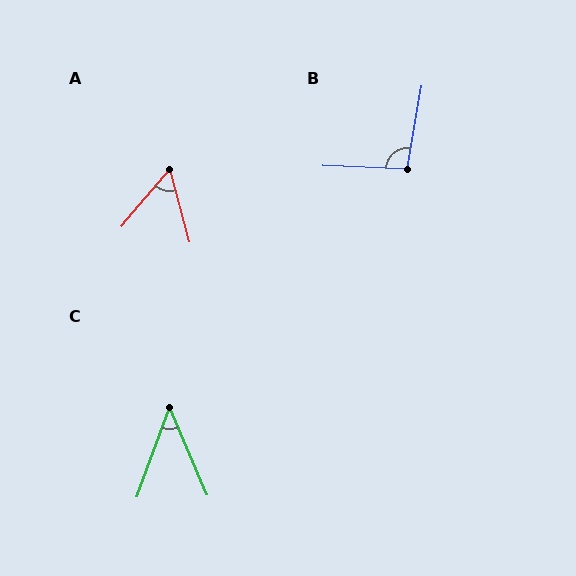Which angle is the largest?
B, at approximately 97 degrees.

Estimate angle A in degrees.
Approximately 55 degrees.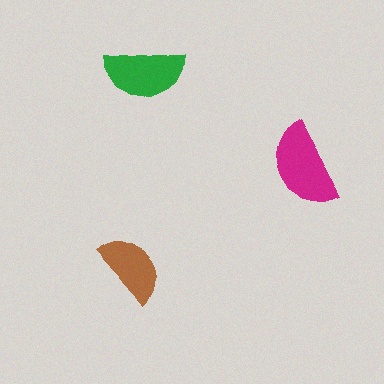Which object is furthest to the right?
The magenta semicircle is rightmost.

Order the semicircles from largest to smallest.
the magenta one, the green one, the brown one.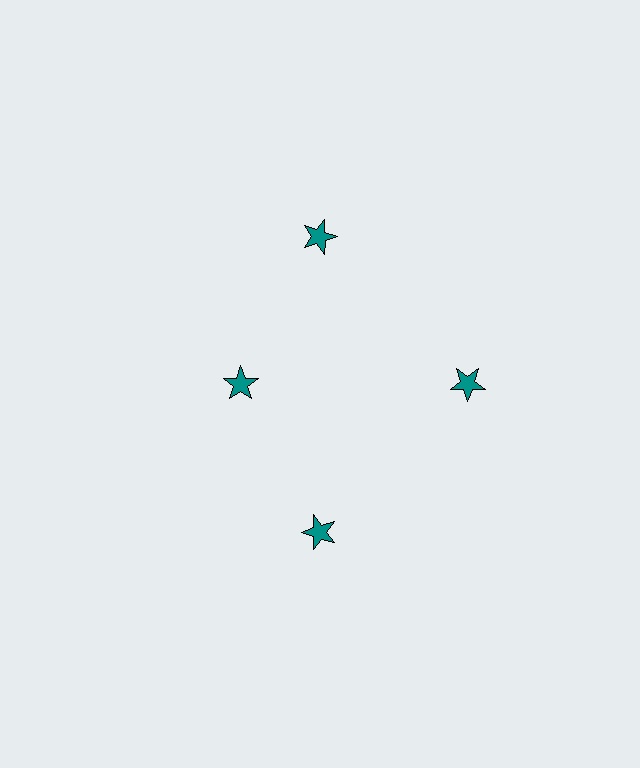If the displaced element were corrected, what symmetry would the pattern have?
It would have 4-fold rotational symmetry — the pattern would map onto itself every 90 degrees.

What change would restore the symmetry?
The symmetry would be restored by moving it outward, back onto the ring so that all 4 stars sit at equal angles and equal distance from the center.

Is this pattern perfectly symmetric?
No. The 4 teal stars are arranged in a ring, but one element near the 9 o'clock position is pulled inward toward the center, breaking the 4-fold rotational symmetry.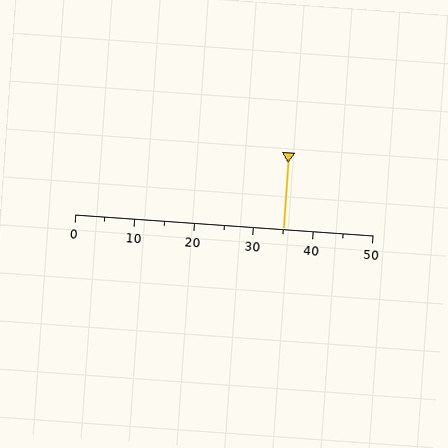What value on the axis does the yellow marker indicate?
The marker indicates approximately 35.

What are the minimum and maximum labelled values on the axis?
The axis runs from 0 to 50.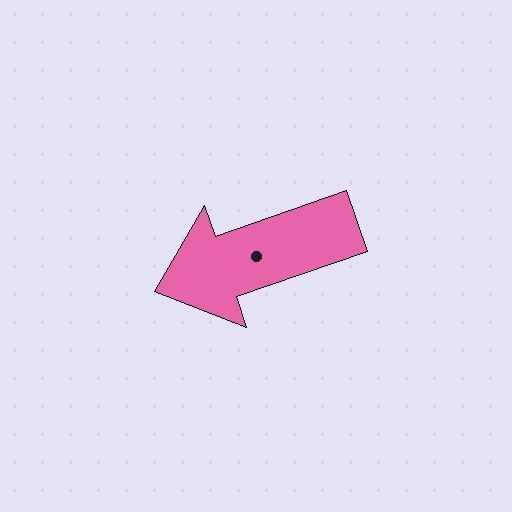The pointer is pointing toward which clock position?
Roughly 8 o'clock.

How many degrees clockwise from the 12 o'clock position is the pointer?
Approximately 251 degrees.